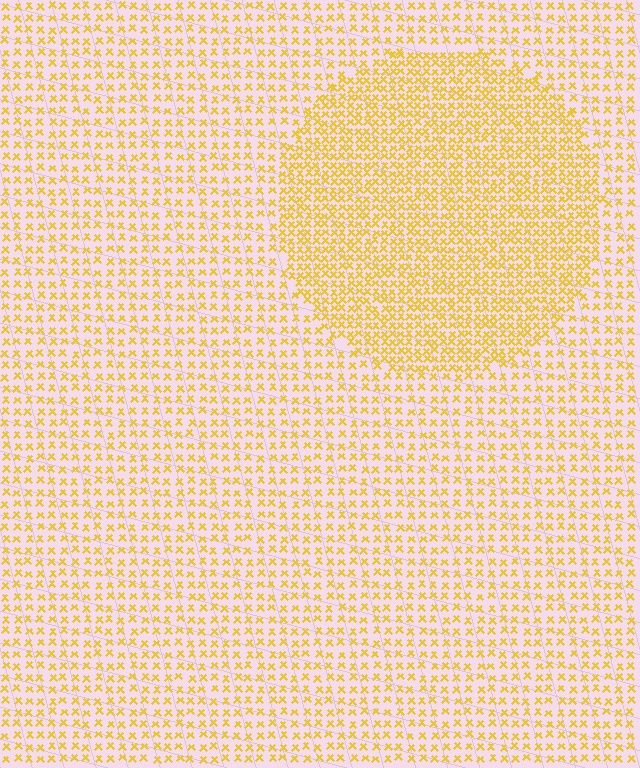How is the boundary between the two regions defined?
The boundary is defined by a change in element density (approximately 1.9x ratio). All elements are the same color, size, and shape.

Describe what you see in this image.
The image contains small yellow elements arranged at two different densities. A circle-shaped region is visible where the elements are more densely packed than the surrounding area.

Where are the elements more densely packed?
The elements are more densely packed inside the circle boundary.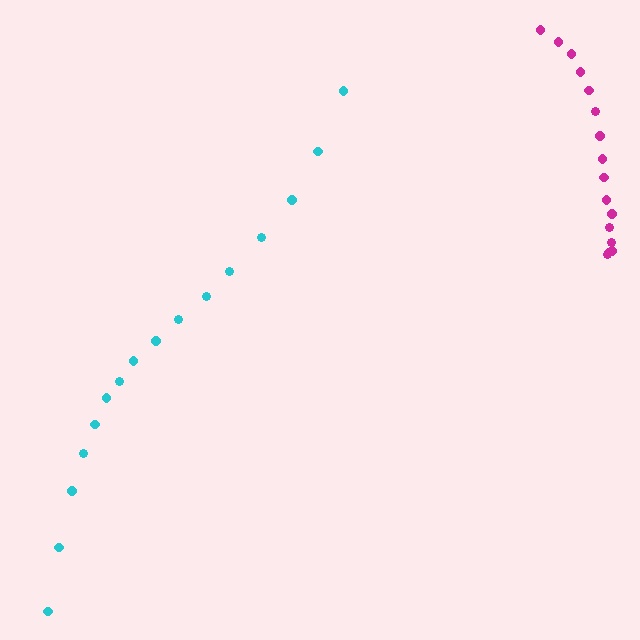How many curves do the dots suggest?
There are 2 distinct paths.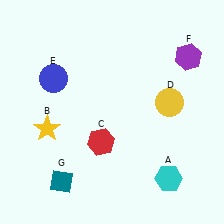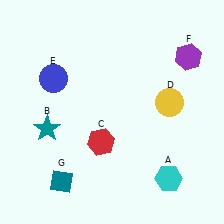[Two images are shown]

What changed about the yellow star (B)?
In Image 1, B is yellow. In Image 2, it changed to teal.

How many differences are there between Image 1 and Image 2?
There is 1 difference between the two images.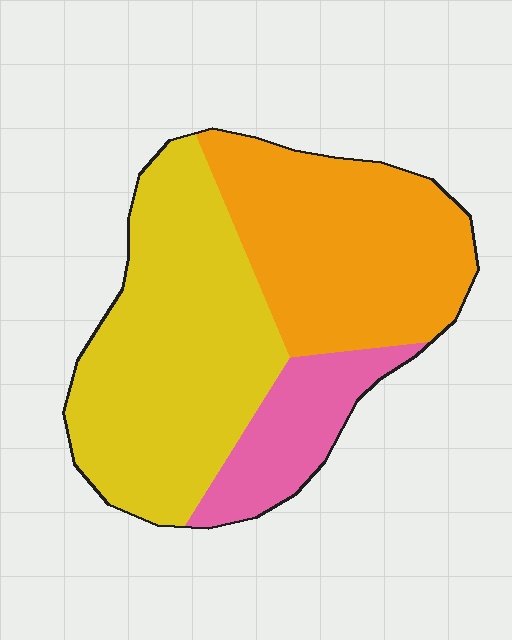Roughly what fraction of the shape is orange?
Orange covers 38% of the shape.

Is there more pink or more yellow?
Yellow.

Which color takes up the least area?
Pink, at roughly 15%.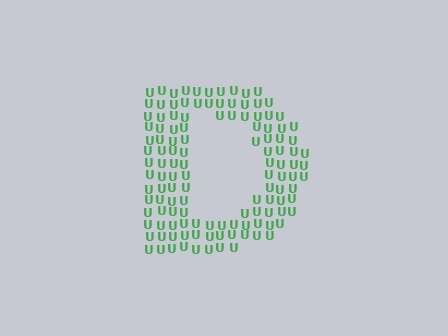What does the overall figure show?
The overall figure shows the letter D.